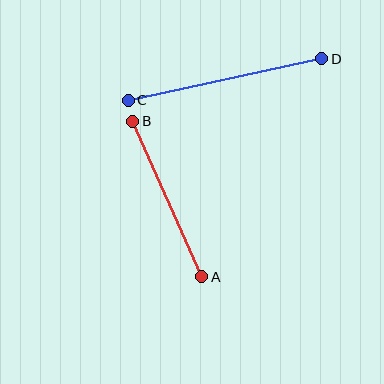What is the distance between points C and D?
The distance is approximately 198 pixels.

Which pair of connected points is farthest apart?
Points C and D are farthest apart.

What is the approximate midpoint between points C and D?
The midpoint is at approximately (225, 80) pixels.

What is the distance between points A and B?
The distance is approximately 170 pixels.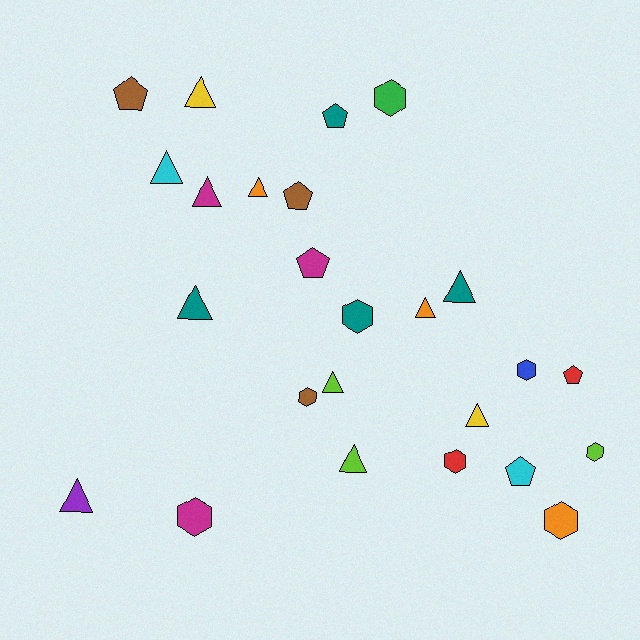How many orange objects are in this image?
There are 3 orange objects.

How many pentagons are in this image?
There are 6 pentagons.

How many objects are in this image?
There are 25 objects.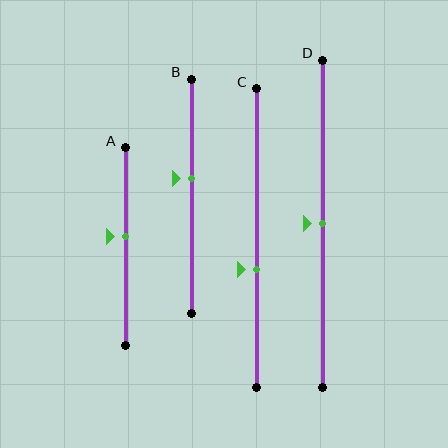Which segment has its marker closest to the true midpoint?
Segment D has its marker closest to the true midpoint.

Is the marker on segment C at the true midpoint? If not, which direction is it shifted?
No, the marker on segment C is shifted downward by about 10% of the segment length.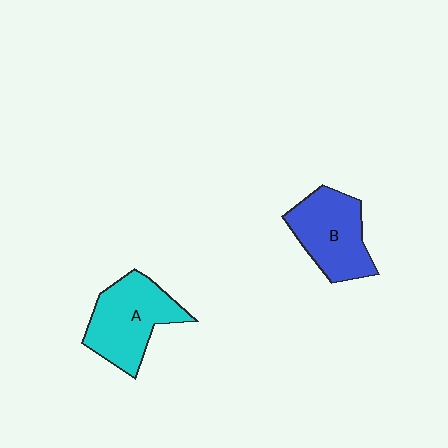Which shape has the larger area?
Shape A (cyan).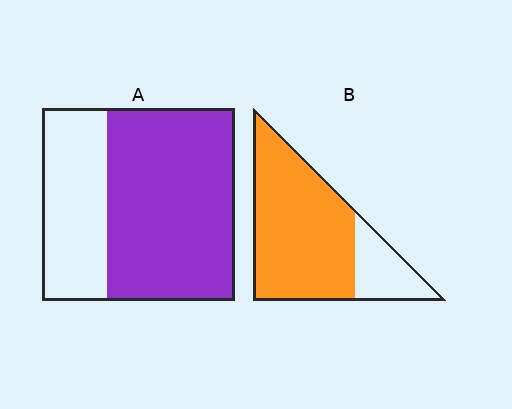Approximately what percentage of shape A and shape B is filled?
A is approximately 65% and B is approximately 80%.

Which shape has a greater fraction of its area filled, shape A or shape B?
Shape B.